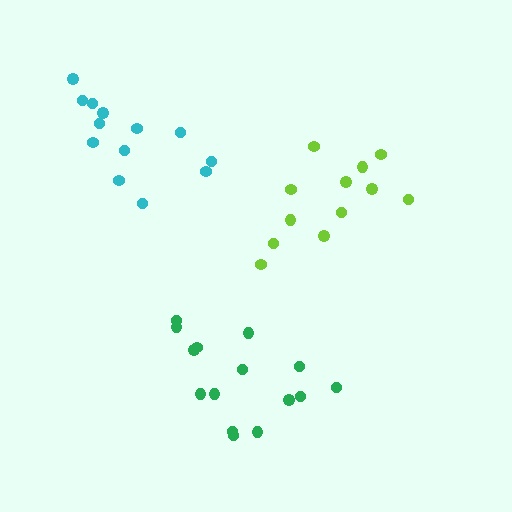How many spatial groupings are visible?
There are 3 spatial groupings.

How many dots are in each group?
Group 1: 12 dots, Group 2: 15 dots, Group 3: 13 dots (40 total).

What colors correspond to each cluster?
The clusters are colored: lime, green, cyan.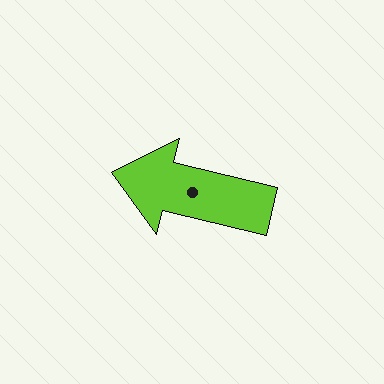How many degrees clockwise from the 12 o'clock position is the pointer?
Approximately 283 degrees.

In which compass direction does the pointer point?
West.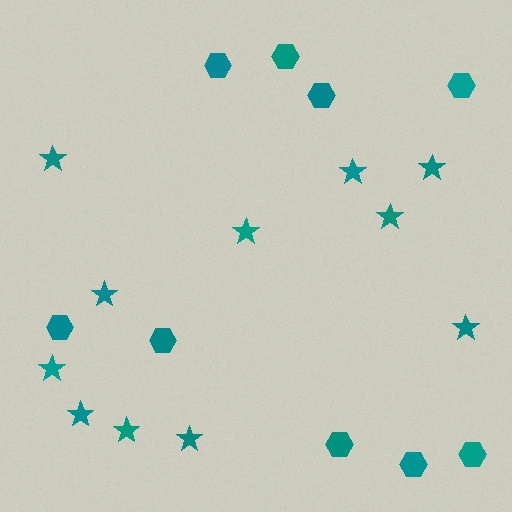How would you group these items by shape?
There are 2 groups: one group of stars (11) and one group of hexagons (9).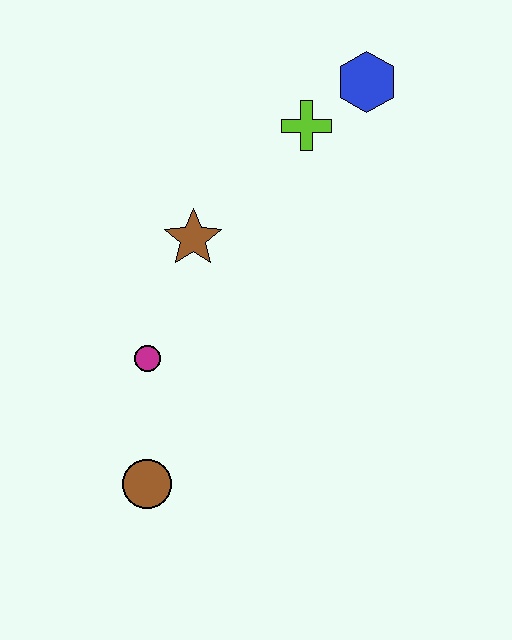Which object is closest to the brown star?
The magenta circle is closest to the brown star.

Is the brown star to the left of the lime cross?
Yes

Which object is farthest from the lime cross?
The brown circle is farthest from the lime cross.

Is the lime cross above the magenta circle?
Yes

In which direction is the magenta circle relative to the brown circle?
The magenta circle is above the brown circle.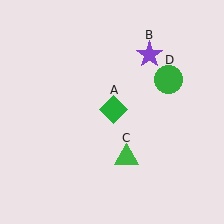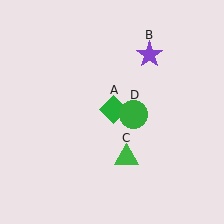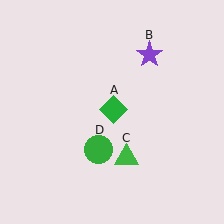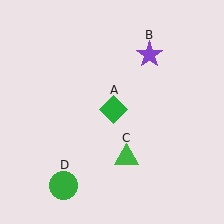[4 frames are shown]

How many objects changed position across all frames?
1 object changed position: green circle (object D).